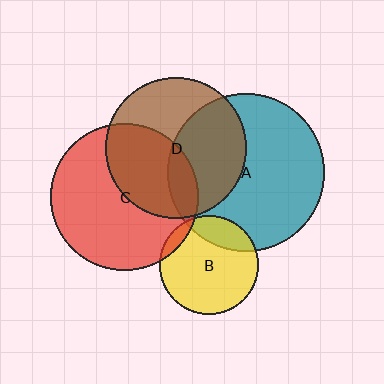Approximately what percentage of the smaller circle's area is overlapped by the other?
Approximately 40%.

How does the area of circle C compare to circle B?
Approximately 2.2 times.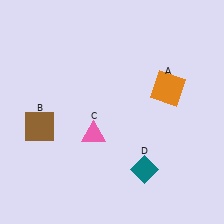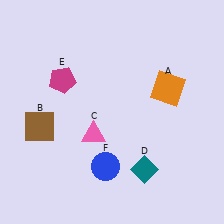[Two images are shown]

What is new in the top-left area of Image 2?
A magenta pentagon (E) was added in the top-left area of Image 2.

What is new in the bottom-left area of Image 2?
A blue circle (F) was added in the bottom-left area of Image 2.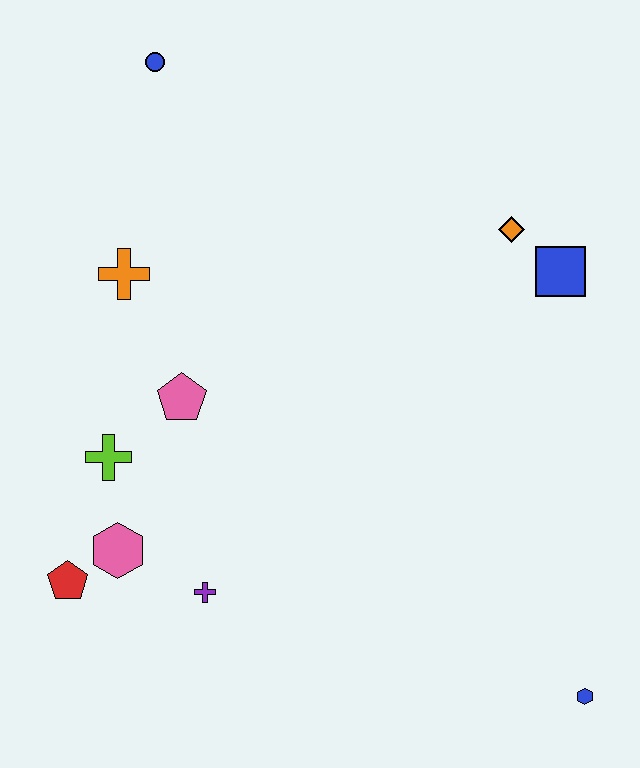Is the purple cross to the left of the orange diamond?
Yes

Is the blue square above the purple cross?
Yes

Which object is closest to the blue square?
The orange diamond is closest to the blue square.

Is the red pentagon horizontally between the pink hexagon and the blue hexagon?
No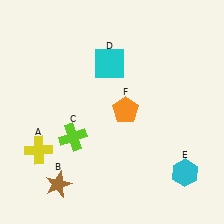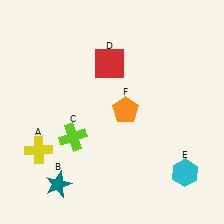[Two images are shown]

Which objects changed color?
B changed from brown to teal. D changed from cyan to red.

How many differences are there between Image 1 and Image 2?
There are 2 differences between the two images.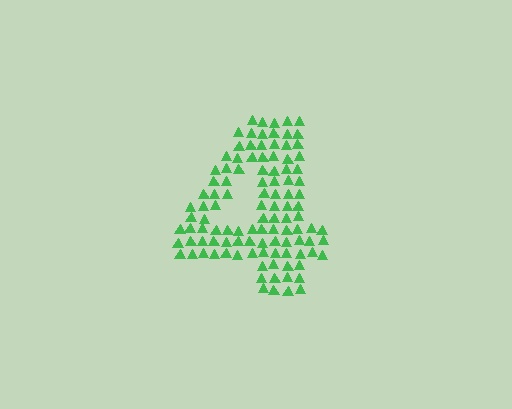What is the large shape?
The large shape is the digit 4.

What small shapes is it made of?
It is made of small triangles.